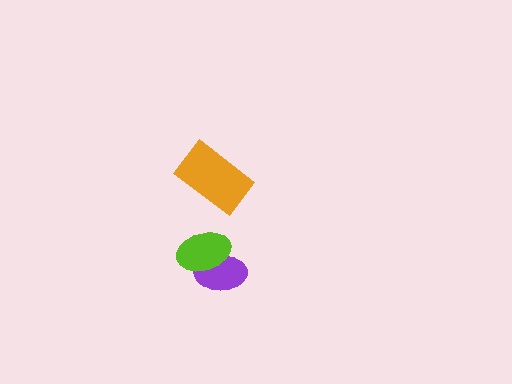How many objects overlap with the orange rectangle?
0 objects overlap with the orange rectangle.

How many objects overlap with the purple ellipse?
1 object overlaps with the purple ellipse.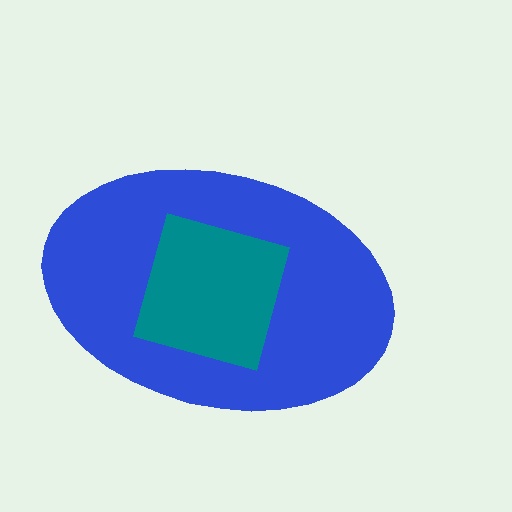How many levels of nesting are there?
2.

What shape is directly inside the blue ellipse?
The teal square.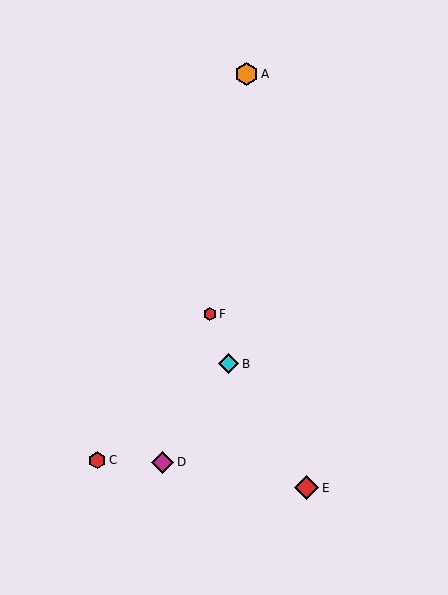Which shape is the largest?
The red diamond (labeled E) is the largest.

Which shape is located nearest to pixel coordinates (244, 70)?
The orange hexagon (labeled A) at (246, 74) is nearest to that location.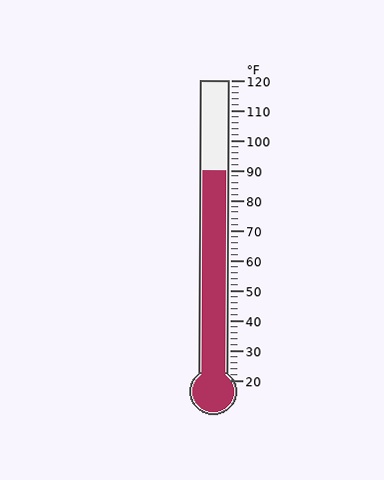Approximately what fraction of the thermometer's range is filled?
The thermometer is filled to approximately 70% of its range.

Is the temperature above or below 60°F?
The temperature is above 60°F.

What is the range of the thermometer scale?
The thermometer scale ranges from 20°F to 120°F.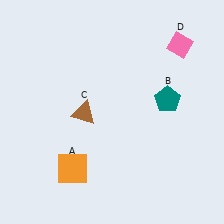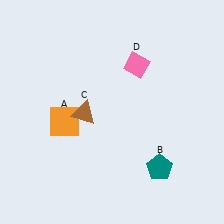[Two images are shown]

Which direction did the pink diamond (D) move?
The pink diamond (D) moved left.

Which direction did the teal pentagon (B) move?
The teal pentagon (B) moved down.